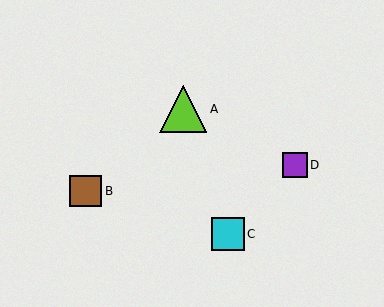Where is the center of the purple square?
The center of the purple square is at (295, 165).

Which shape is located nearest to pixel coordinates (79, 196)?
The brown square (labeled B) at (86, 191) is nearest to that location.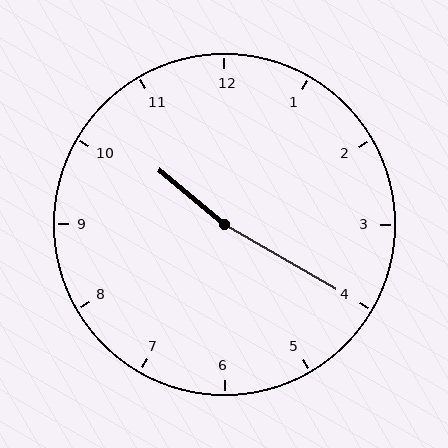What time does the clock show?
10:20.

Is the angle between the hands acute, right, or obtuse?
It is obtuse.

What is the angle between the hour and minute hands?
Approximately 170 degrees.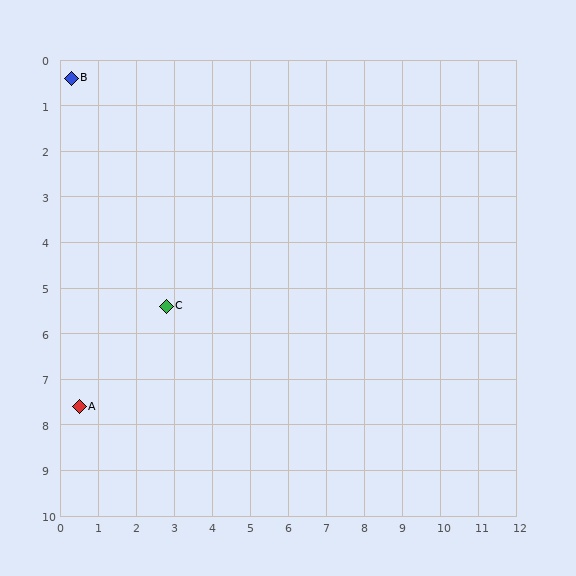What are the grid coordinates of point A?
Point A is at approximately (0.5, 7.6).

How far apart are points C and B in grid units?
Points C and B are about 5.6 grid units apart.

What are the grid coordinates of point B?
Point B is at approximately (0.3, 0.4).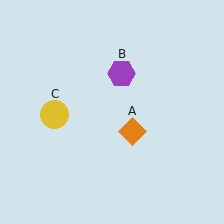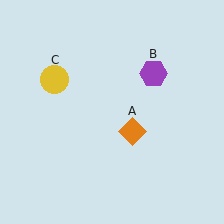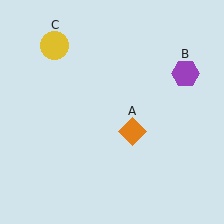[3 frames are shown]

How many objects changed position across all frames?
2 objects changed position: purple hexagon (object B), yellow circle (object C).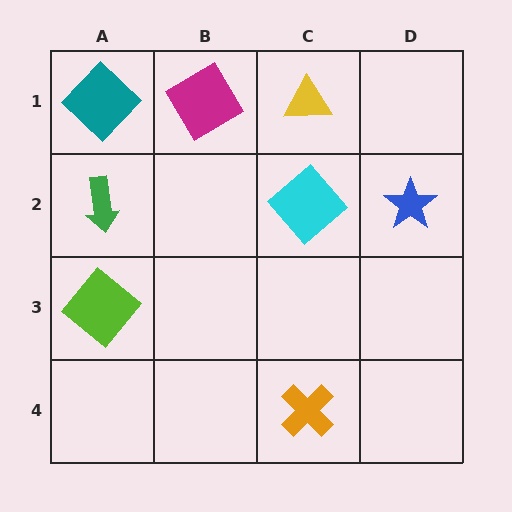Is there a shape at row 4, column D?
No, that cell is empty.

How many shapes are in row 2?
3 shapes.